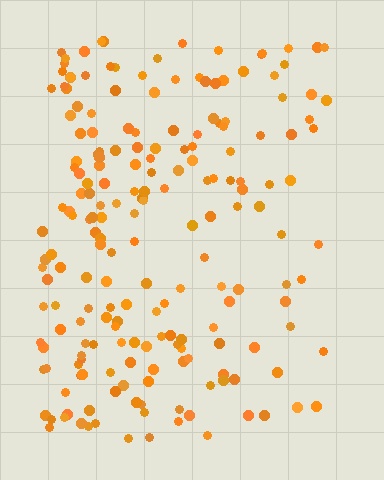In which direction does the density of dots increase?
From right to left, with the left side densest.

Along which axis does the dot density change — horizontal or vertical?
Horizontal.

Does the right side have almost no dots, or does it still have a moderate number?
Still a moderate number, just noticeably fewer than the left.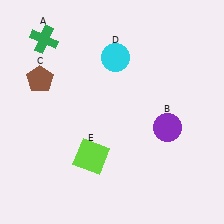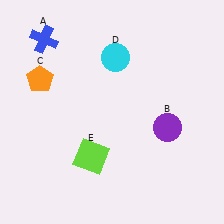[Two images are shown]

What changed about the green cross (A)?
In Image 1, A is green. In Image 2, it changed to blue.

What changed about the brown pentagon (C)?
In Image 1, C is brown. In Image 2, it changed to orange.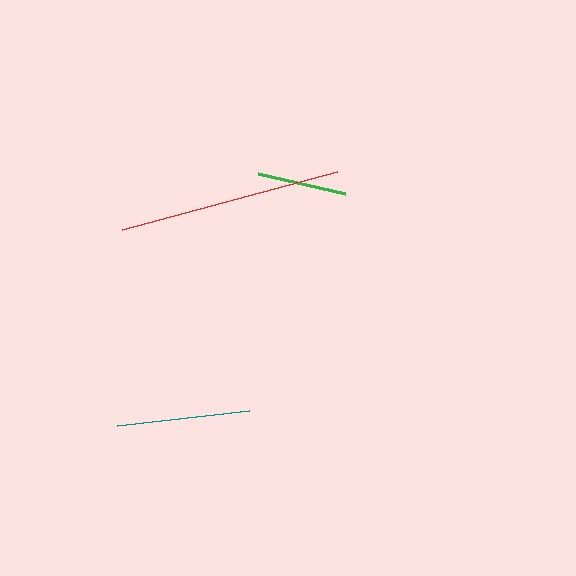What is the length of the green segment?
The green segment is approximately 89 pixels long.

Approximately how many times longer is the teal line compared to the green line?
The teal line is approximately 1.5 times the length of the green line.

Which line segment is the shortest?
The green line is the shortest at approximately 89 pixels.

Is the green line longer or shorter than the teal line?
The teal line is longer than the green line.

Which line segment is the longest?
The red line is the longest at approximately 223 pixels.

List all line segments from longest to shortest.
From longest to shortest: red, teal, green.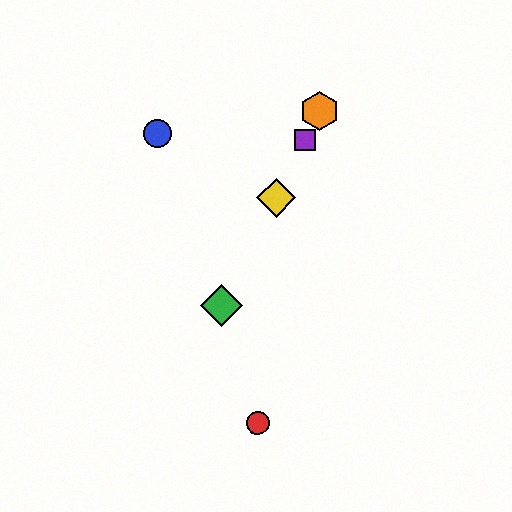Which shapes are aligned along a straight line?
The green diamond, the yellow diamond, the purple square, the orange hexagon are aligned along a straight line.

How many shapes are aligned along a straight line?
4 shapes (the green diamond, the yellow diamond, the purple square, the orange hexagon) are aligned along a straight line.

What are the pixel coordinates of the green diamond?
The green diamond is at (222, 306).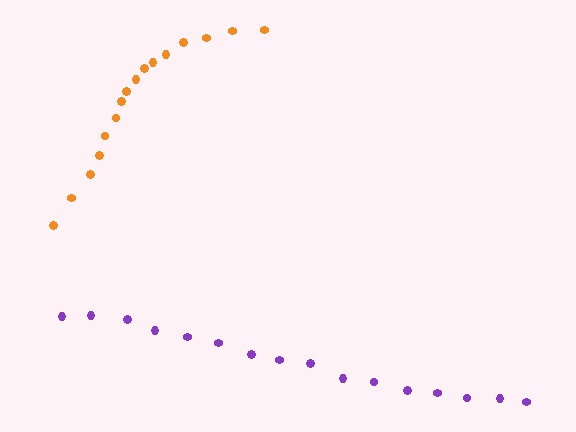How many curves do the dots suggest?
There are 2 distinct paths.